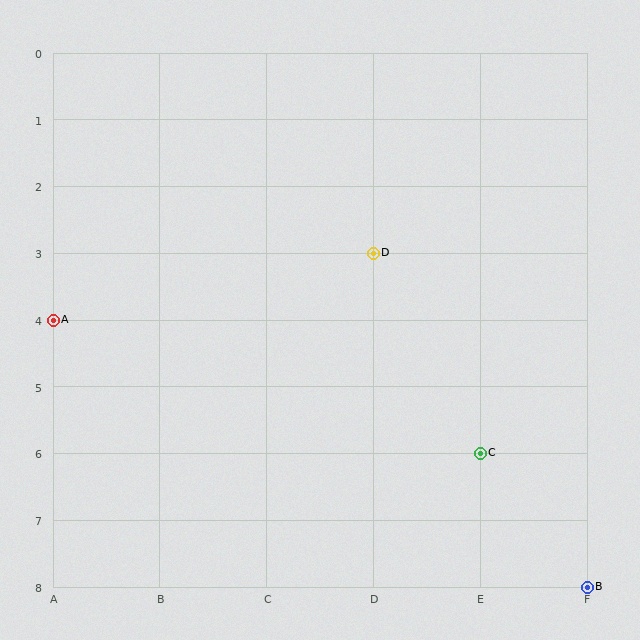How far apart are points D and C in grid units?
Points D and C are 1 column and 3 rows apart (about 3.2 grid units diagonally).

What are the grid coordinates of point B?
Point B is at grid coordinates (F, 8).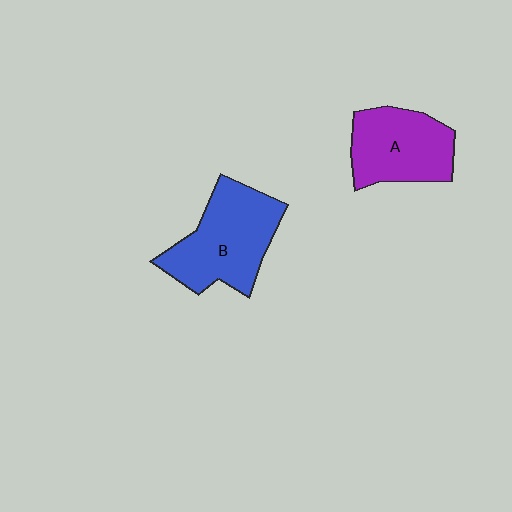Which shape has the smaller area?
Shape A (purple).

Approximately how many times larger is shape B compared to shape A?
Approximately 1.2 times.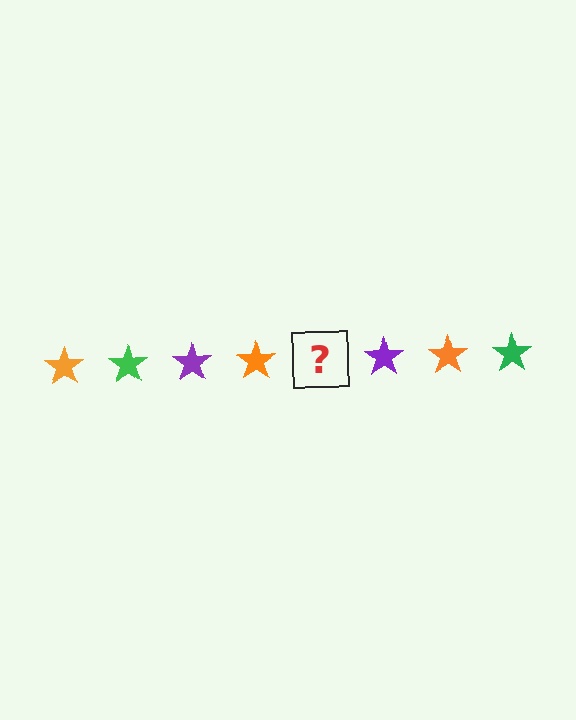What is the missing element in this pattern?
The missing element is a green star.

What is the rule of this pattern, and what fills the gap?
The rule is that the pattern cycles through orange, green, purple stars. The gap should be filled with a green star.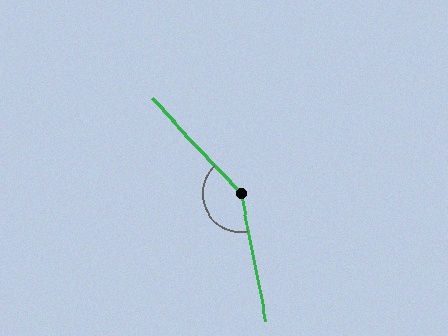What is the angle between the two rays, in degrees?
Approximately 148 degrees.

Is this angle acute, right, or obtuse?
It is obtuse.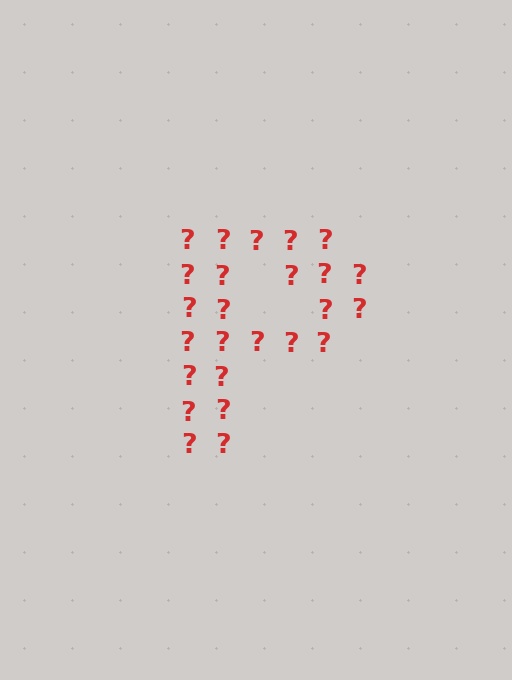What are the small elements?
The small elements are question marks.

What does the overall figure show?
The overall figure shows the letter P.